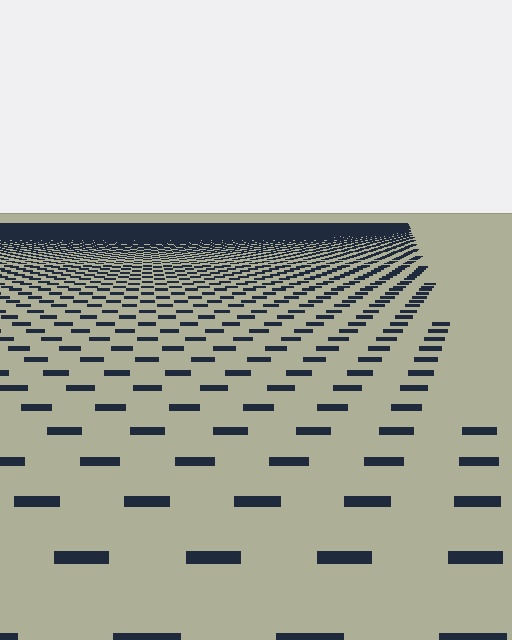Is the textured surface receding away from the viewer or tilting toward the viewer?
The surface is receding away from the viewer. Texture elements get smaller and denser toward the top.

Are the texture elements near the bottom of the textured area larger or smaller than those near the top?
Larger. Near the bottom, elements are closer to the viewer and appear at a bigger on-screen size.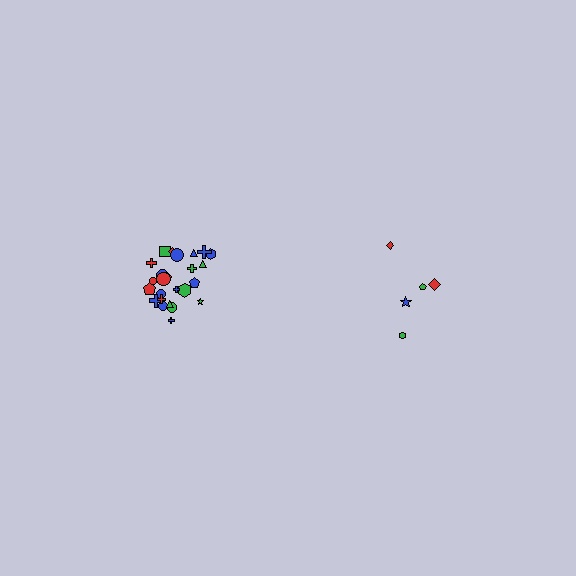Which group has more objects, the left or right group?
The left group.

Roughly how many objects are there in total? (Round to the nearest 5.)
Roughly 30 objects in total.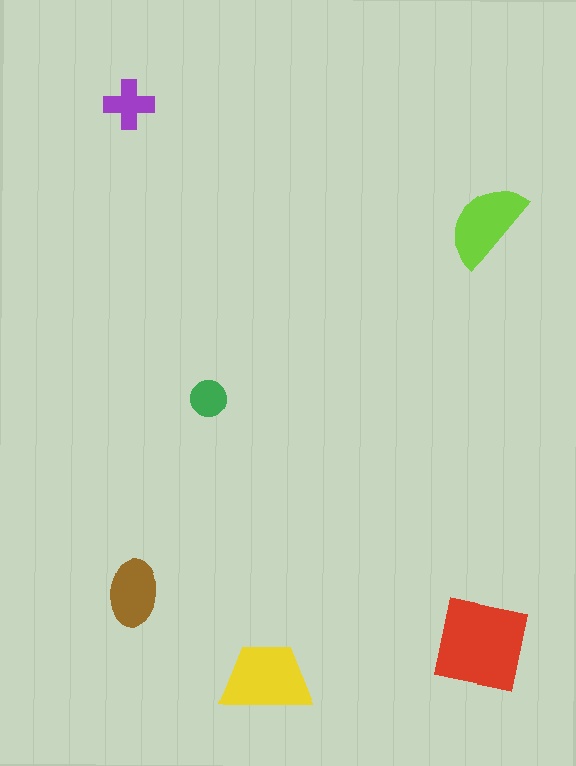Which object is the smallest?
The green circle.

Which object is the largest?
The red square.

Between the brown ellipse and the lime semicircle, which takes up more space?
The lime semicircle.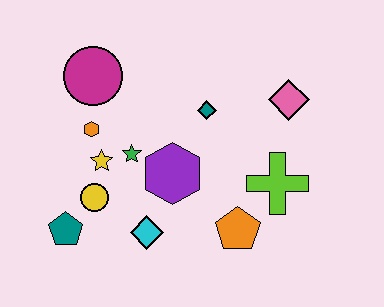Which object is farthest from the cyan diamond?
The pink diamond is farthest from the cyan diamond.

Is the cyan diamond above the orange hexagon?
No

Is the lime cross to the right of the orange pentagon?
Yes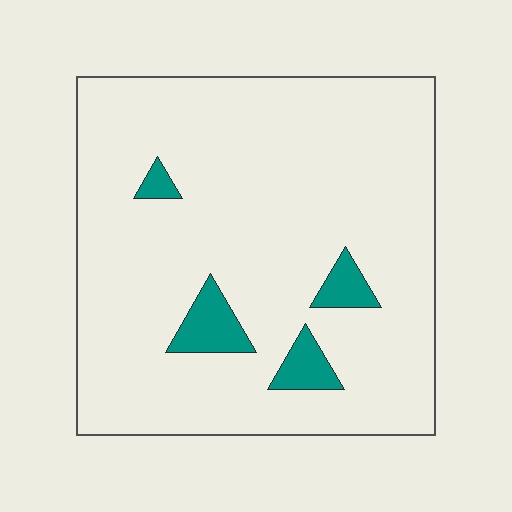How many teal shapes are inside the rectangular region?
4.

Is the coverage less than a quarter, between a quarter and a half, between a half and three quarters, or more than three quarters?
Less than a quarter.